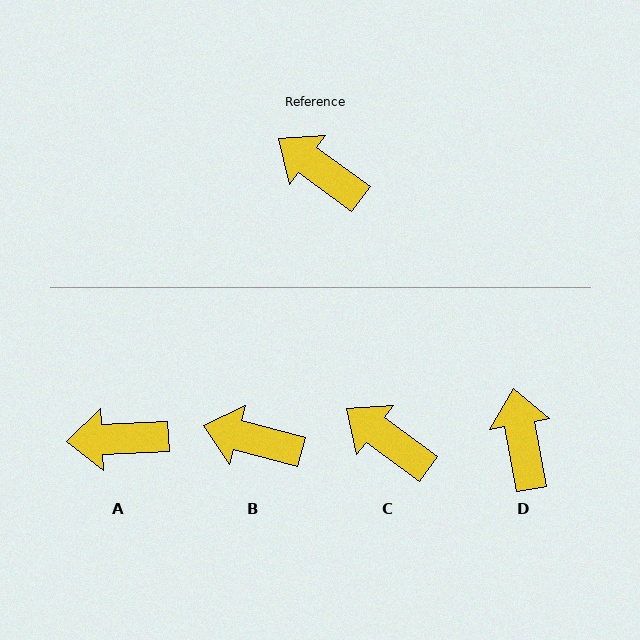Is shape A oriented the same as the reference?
No, it is off by about 39 degrees.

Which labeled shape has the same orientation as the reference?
C.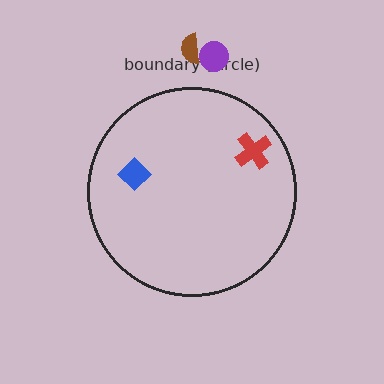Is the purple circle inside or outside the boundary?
Outside.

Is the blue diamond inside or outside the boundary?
Inside.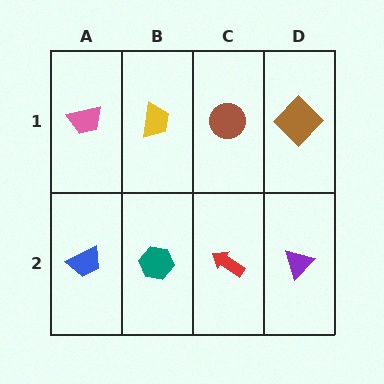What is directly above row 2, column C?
A brown circle.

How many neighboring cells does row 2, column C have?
3.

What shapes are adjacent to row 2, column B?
A yellow trapezoid (row 1, column B), a blue trapezoid (row 2, column A), a red arrow (row 2, column C).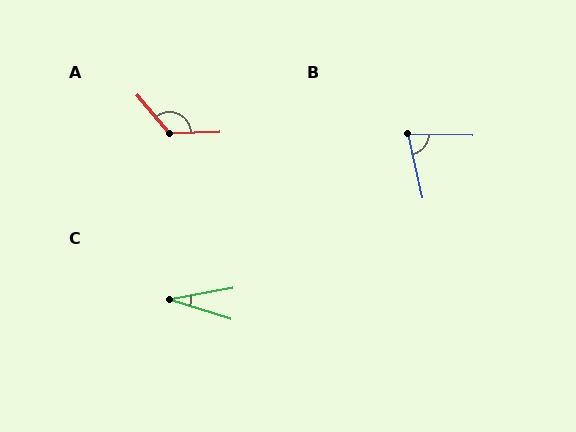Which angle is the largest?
A, at approximately 128 degrees.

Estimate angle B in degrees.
Approximately 76 degrees.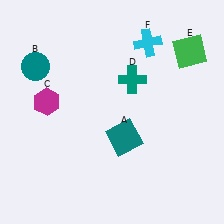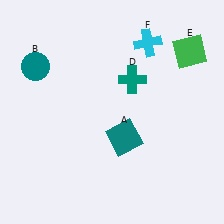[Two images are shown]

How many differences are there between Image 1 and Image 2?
There is 1 difference between the two images.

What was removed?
The magenta hexagon (C) was removed in Image 2.